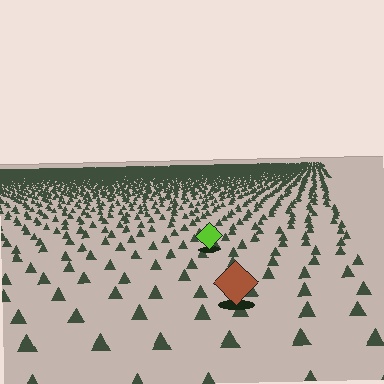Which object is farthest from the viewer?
The lime diamond is farthest from the viewer. It appears smaller and the ground texture around it is denser.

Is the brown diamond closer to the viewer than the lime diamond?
Yes. The brown diamond is closer — you can tell from the texture gradient: the ground texture is coarser near it.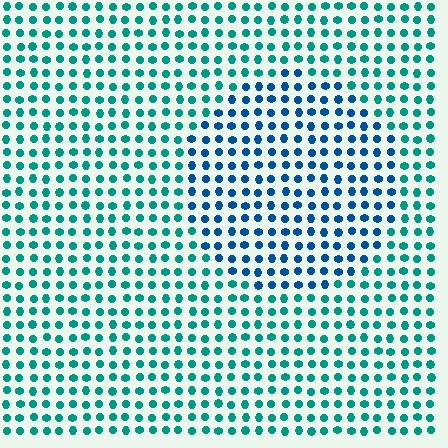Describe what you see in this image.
The image is filled with small teal elements in a uniform arrangement. A circle-shaped region is visible where the elements are tinted to a slightly different hue, forming a subtle color boundary.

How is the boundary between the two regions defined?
The boundary is defined purely by a slight shift in hue (about 37 degrees). Spacing, size, and orientation are identical on both sides.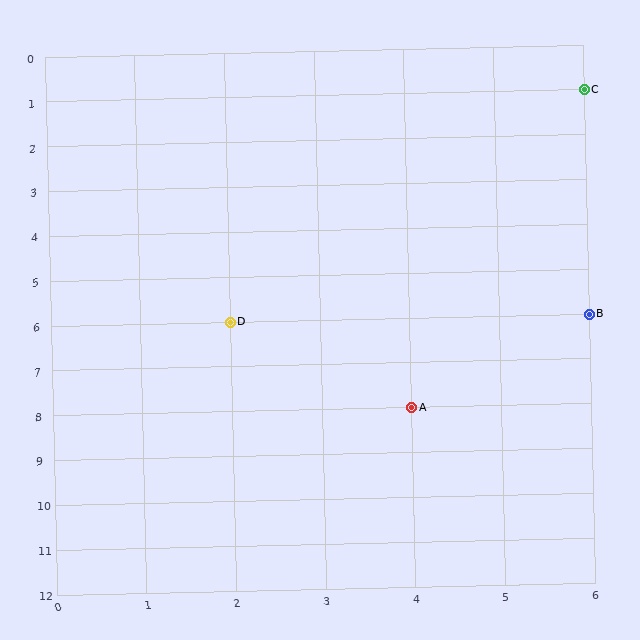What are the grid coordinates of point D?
Point D is at grid coordinates (2, 6).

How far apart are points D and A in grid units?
Points D and A are 2 columns and 2 rows apart (about 2.8 grid units diagonally).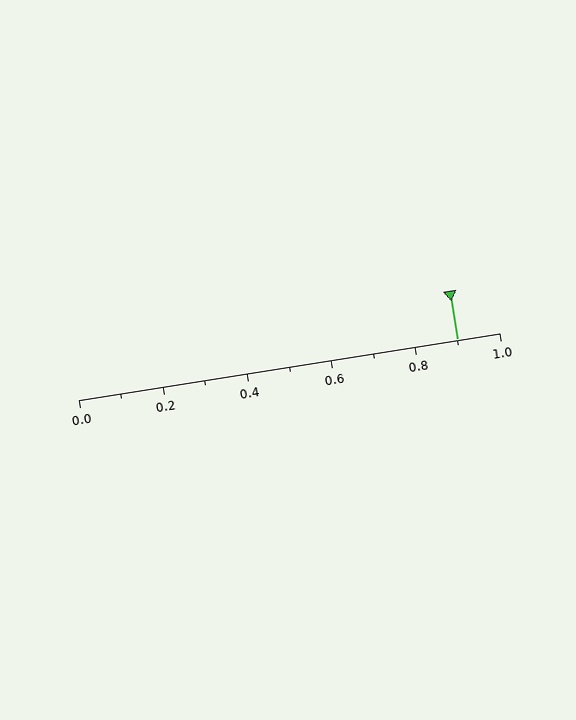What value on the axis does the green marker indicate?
The marker indicates approximately 0.9.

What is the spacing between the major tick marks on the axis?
The major ticks are spaced 0.2 apart.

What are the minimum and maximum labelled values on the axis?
The axis runs from 0.0 to 1.0.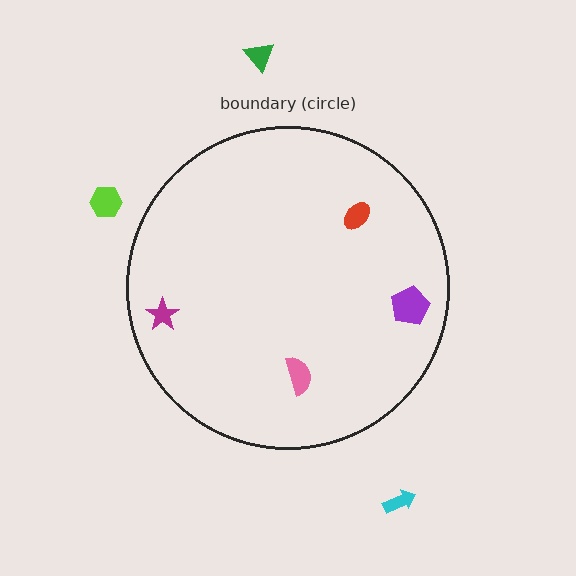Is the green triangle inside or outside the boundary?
Outside.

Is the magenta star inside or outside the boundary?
Inside.